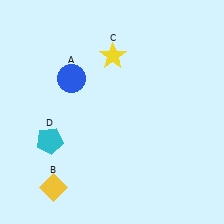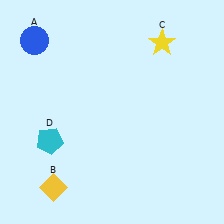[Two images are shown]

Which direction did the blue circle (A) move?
The blue circle (A) moved left.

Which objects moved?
The objects that moved are: the blue circle (A), the yellow star (C).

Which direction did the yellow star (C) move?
The yellow star (C) moved right.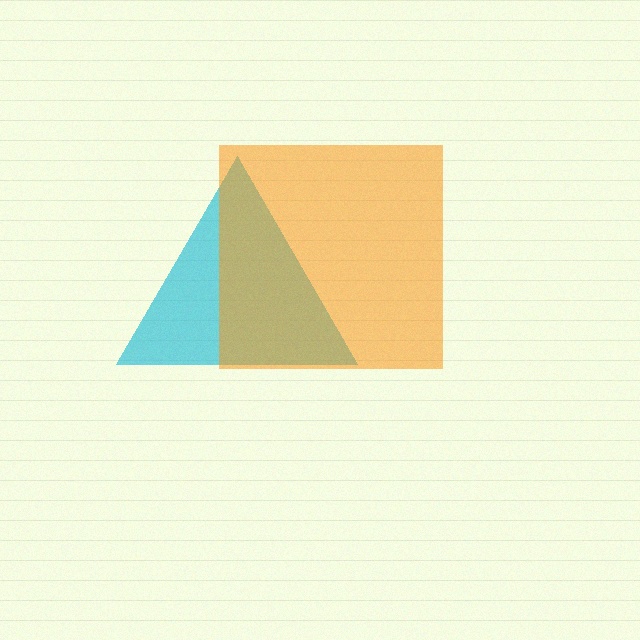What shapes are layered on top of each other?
The layered shapes are: a cyan triangle, an orange square.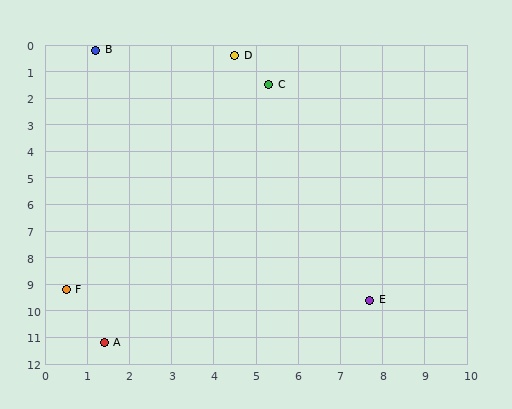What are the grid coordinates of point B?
Point B is at approximately (1.2, 0.2).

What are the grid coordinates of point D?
Point D is at approximately (4.5, 0.4).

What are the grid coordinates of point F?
Point F is at approximately (0.5, 9.2).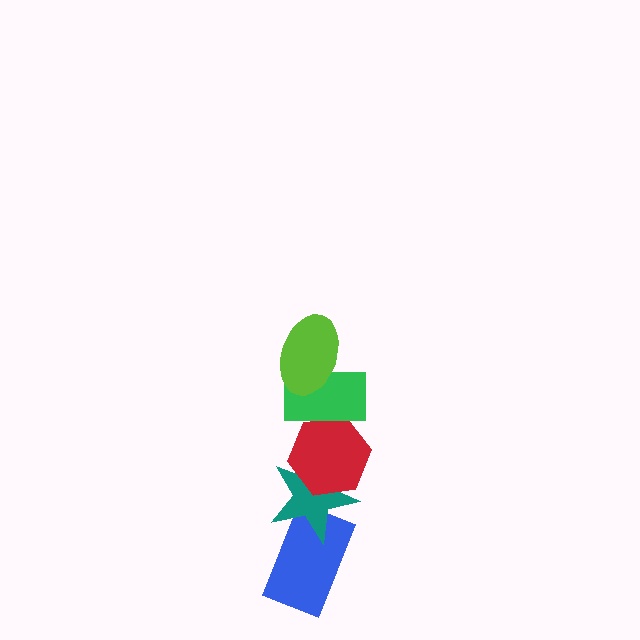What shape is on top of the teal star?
The red hexagon is on top of the teal star.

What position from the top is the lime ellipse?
The lime ellipse is 1st from the top.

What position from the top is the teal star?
The teal star is 4th from the top.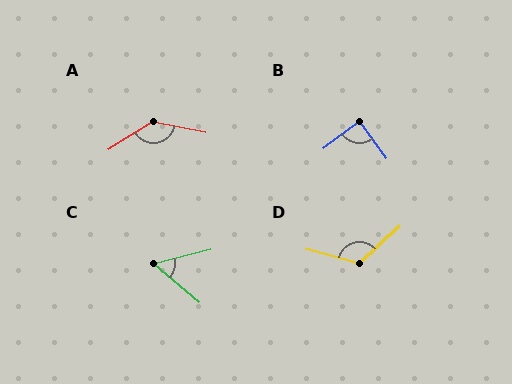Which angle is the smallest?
C, at approximately 55 degrees.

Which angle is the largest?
A, at approximately 137 degrees.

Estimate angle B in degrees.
Approximately 90 degrees.